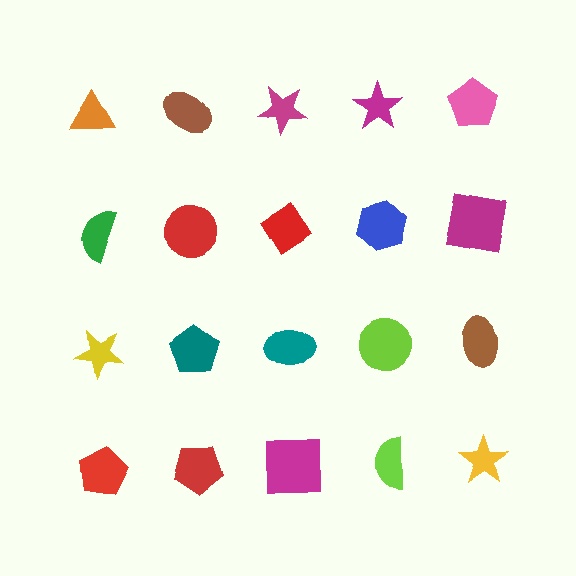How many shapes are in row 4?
5 shapes.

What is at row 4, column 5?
A yellow star.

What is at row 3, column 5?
A brown ellipse.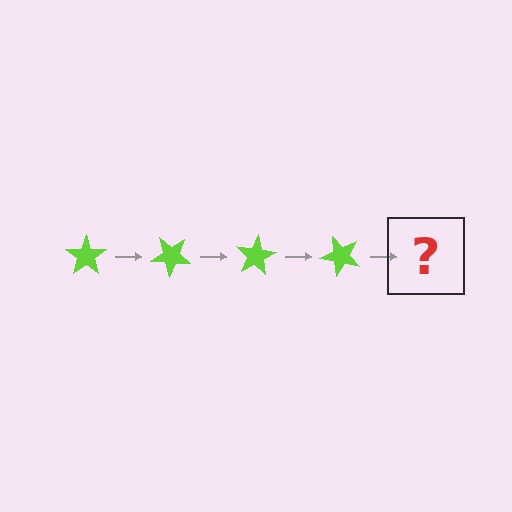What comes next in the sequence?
The next element should be a lime star rotated 160 degrees.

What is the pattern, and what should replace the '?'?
The pattern is that the star rotates 40 degrees each step. The '?' should be a lime star rotated 160 degrees.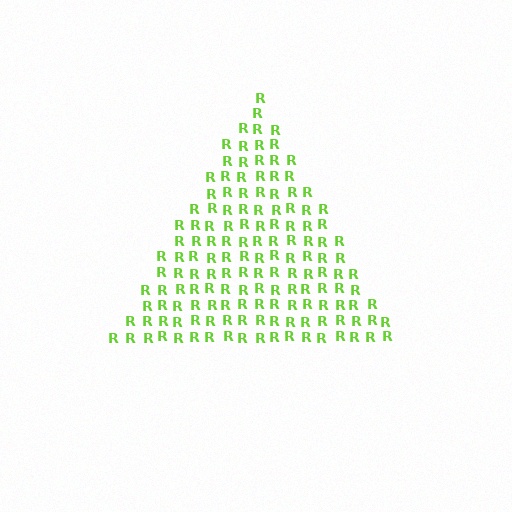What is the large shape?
The large shape is a triangle.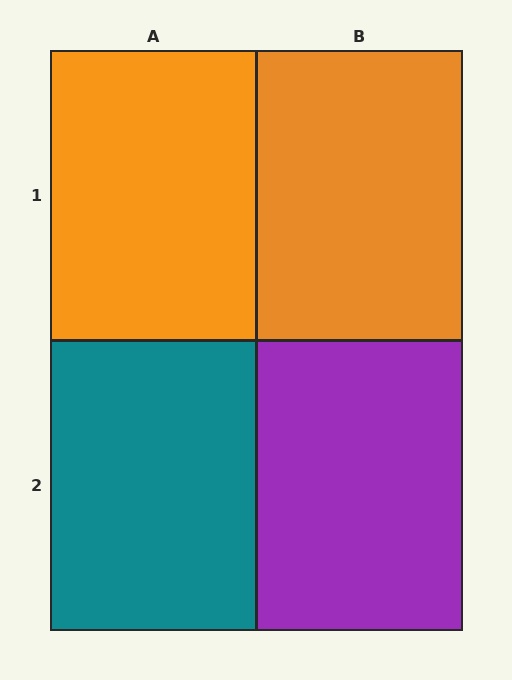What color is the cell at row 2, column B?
Purple.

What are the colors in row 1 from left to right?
Orange, orange.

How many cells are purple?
1 cell is purple.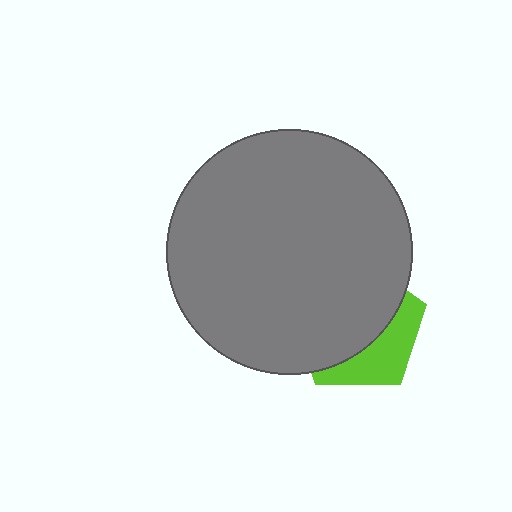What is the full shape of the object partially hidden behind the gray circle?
The partially hidden object is a lime pentagon.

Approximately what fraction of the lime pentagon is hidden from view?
Roughly 65% of the lime pentagon is hidden behind the gray circle.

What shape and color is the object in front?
The object in front is a gray circle.